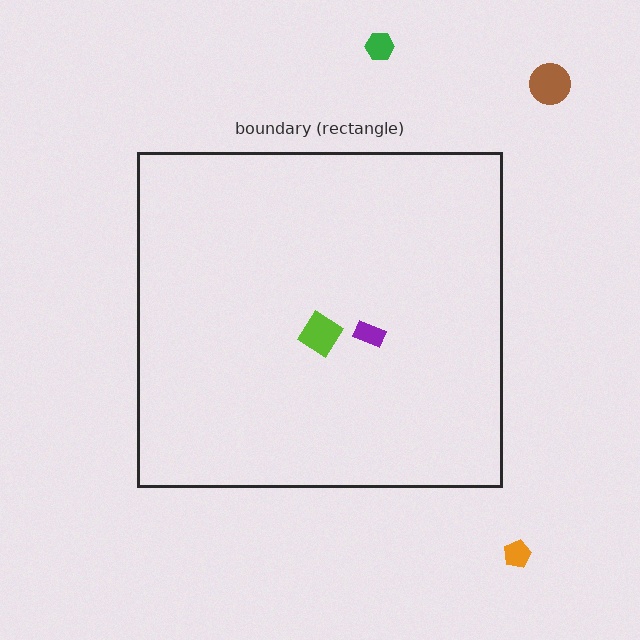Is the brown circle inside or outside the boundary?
Outside.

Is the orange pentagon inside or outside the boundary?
Outside.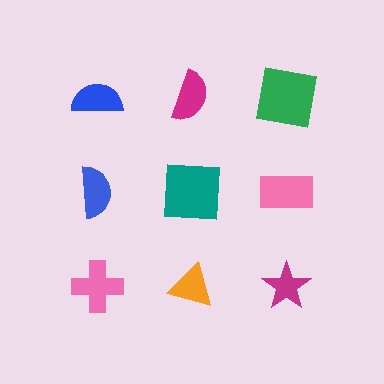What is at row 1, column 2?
A magenta semicircle.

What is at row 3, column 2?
An orange triangle.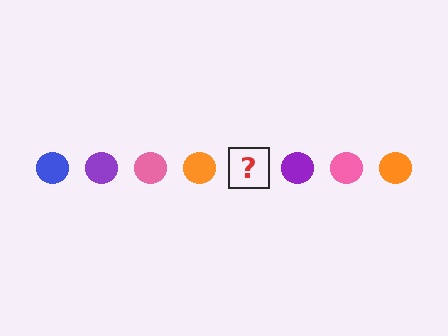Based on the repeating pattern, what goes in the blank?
The blank should be a blue circle.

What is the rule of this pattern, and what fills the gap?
The rule is that the pattern cycles through blue, purple, pink, orange circles. The gap should be filled with a blue circle.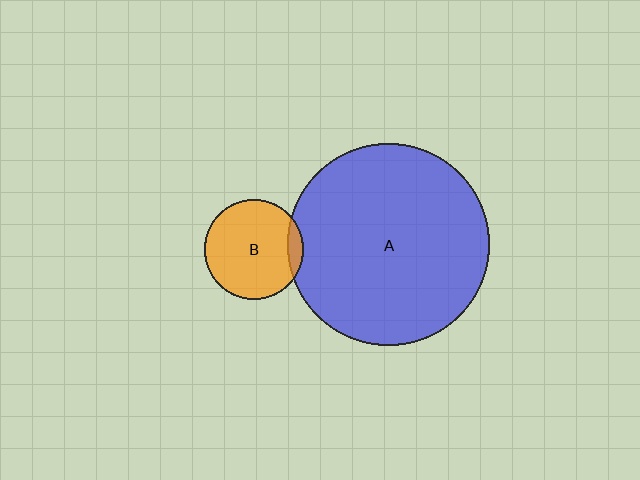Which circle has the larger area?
Circle A (blue).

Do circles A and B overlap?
Yes.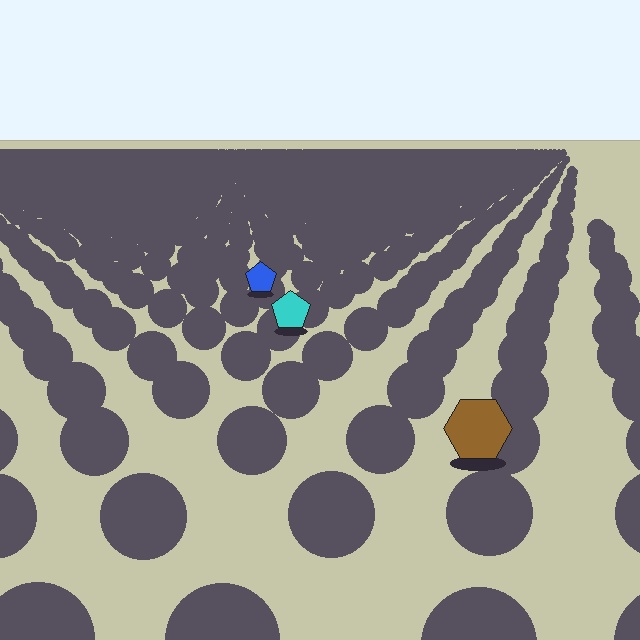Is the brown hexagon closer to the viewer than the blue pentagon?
Yes. The brown hexagon is closer — you can tell from the texture gradient: the ground texture is coarser near it.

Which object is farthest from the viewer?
The blue pentagon is farthest from the viewer. It appears smaller and the ground texture around it is denser.